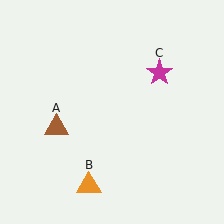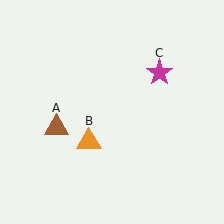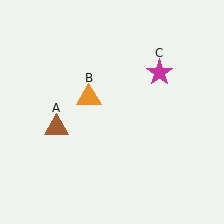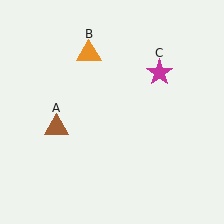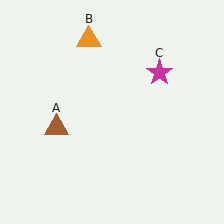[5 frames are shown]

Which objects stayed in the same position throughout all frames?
Brown triangle (object A) and magenta star (object C) remained stationary.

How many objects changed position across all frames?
1 object changed position: orange triangle (object B).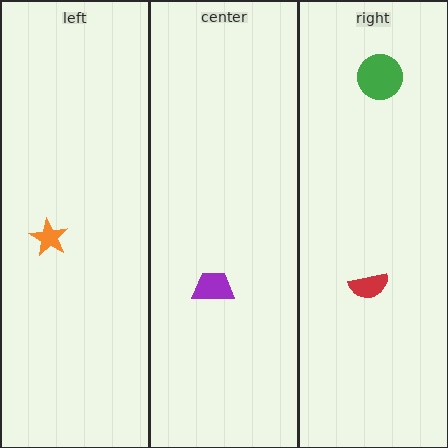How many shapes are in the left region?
1.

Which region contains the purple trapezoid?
The center region.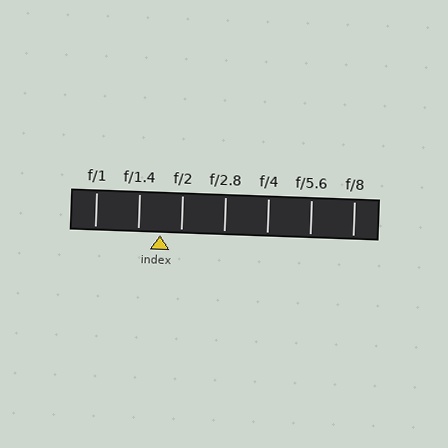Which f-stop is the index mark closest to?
The index mark is closest to f/2.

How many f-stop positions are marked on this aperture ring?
There are 7 f-stop positions marked.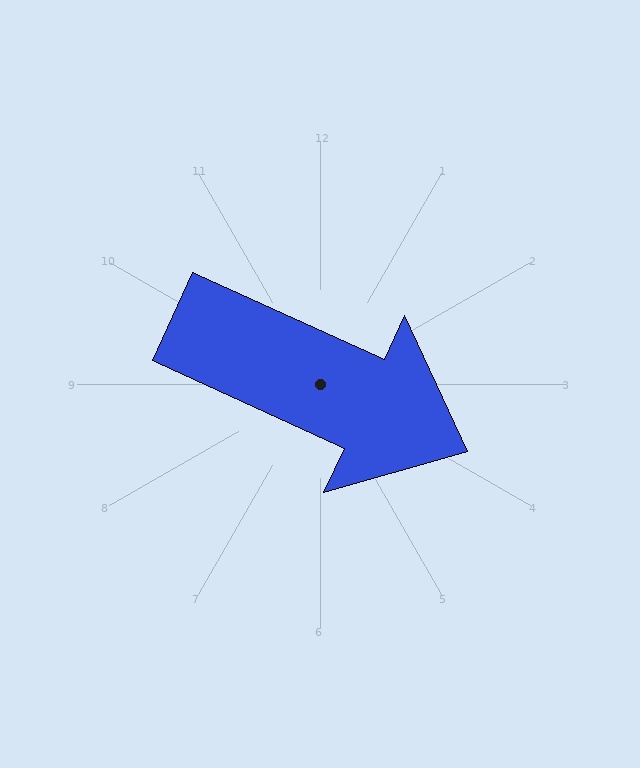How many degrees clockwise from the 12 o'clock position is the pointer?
Approximately 115 degrees.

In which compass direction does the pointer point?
Southeast.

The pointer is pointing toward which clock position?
Roughly 4 o'clock.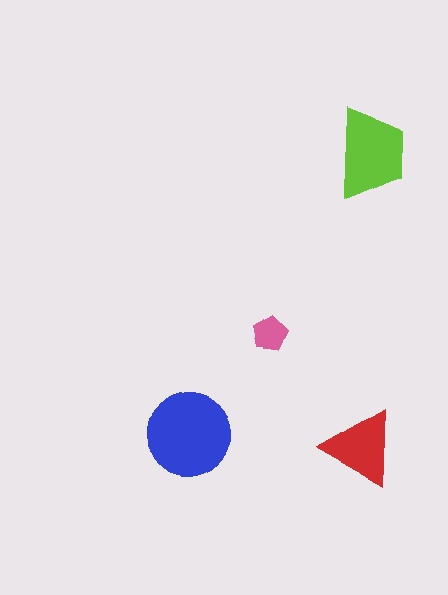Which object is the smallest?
The pink pentagon.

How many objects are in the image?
There are 4 objects in the image.